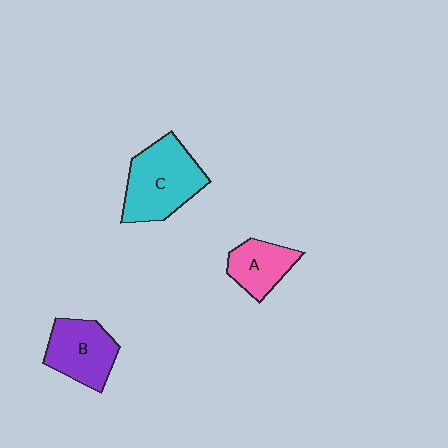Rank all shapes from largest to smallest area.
From largest to smallest: C (cyan), B (purple), A (pink).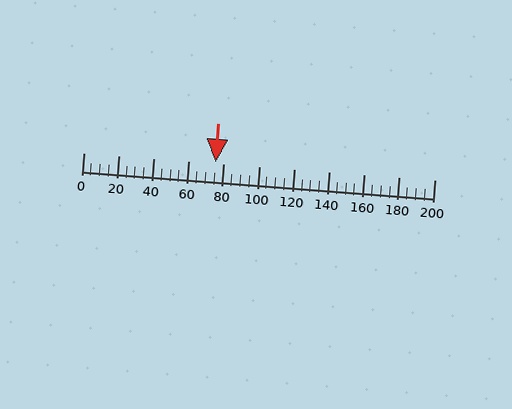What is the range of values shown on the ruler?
The ruler shows values from 0 to 200.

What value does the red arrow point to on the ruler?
The red arrow points to approximately 75.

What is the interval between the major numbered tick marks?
The major tick marks are spaced 20 units apart.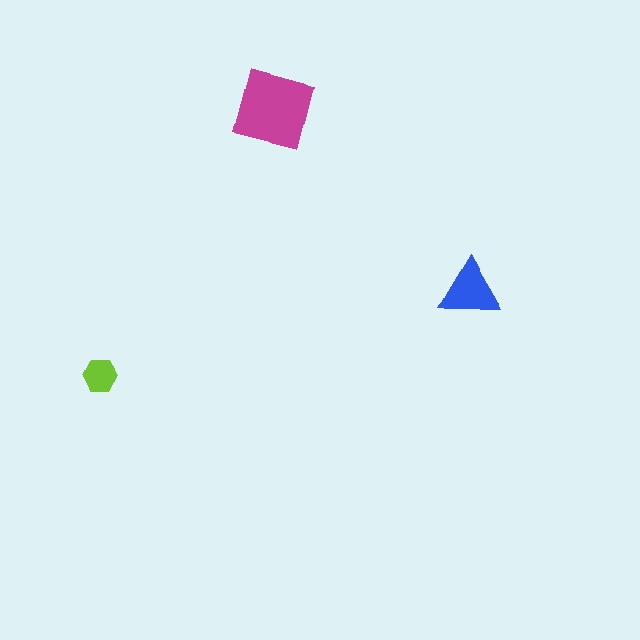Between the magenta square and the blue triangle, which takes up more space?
The magenta square.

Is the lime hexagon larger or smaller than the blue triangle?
Smaller.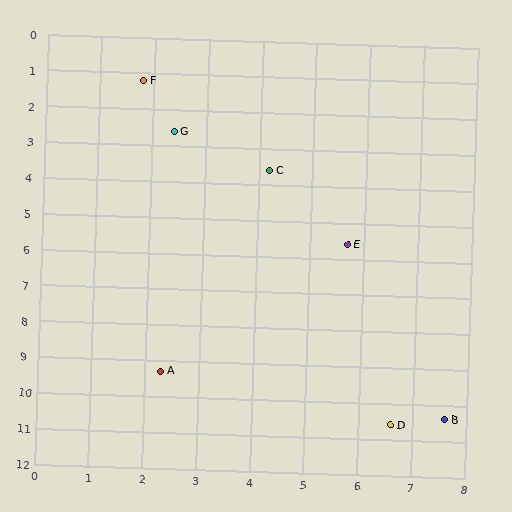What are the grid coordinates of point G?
Point G is at approximately (2.4, 2.6).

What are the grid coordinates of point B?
Point B is at approximately (7.6, 10.4).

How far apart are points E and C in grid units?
Points E and C are about 2.5 grid units apart.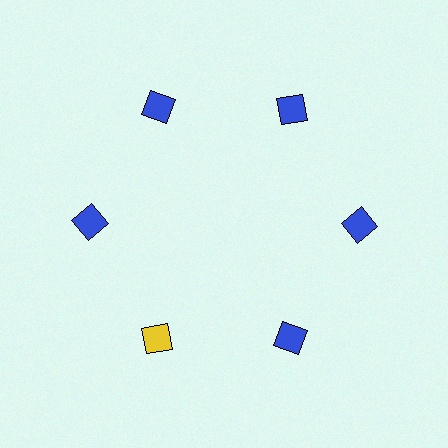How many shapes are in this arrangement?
There are 6 shapes arranged in a ring pattern.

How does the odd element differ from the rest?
It has a different color: yellow instead of blue.